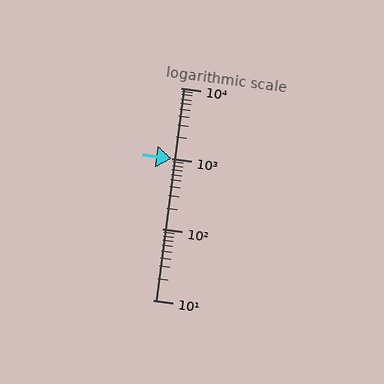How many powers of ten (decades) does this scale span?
The scale spans 3 decades, from 10 to 10000.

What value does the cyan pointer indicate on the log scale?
The pointer indicates approximately 1000.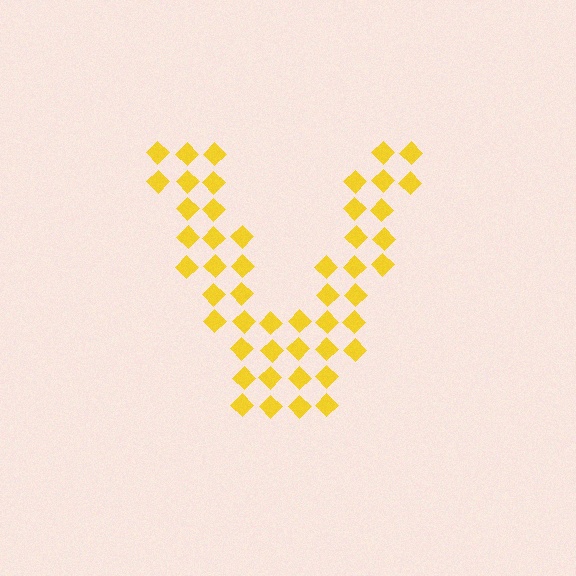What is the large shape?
The large shape is the letter V.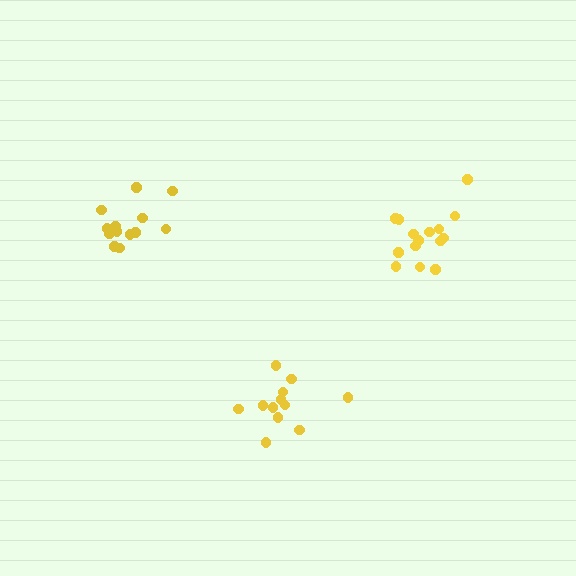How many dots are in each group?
Group 1: 12 dots, Group 2: 13 dots, Group 3: 15 dots (40 total).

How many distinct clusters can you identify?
There are 3 distinct clusters.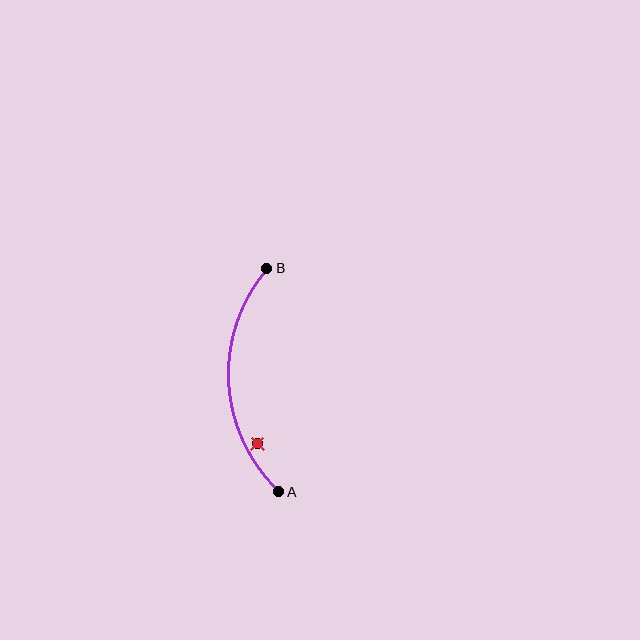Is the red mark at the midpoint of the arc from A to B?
No — the red mark does not lie on the arc at all. It sits slightly inside the curve.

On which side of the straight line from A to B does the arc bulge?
The arc bulges to the left of the straight line connecting A and B.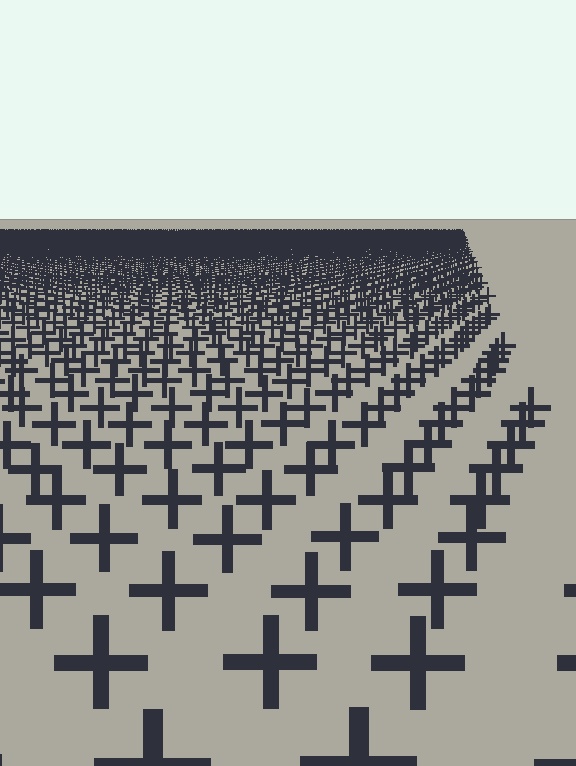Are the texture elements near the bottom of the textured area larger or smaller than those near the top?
Larger. Near the bottom, elements are closer to the viewer and appear at a bigger on-screen size.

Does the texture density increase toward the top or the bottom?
Density increases toward the top.